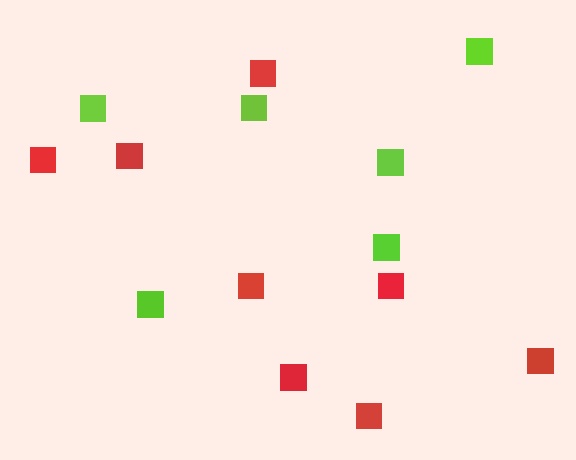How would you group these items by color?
There are 2 groups: one group of red squares (8) and one group of lime squares (6).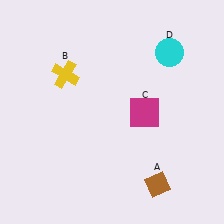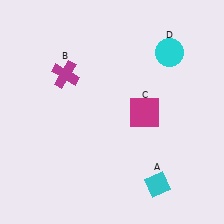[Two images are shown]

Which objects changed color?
A changed from brown to cyan. B changed from yellow to magenta.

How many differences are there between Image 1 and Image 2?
There are 2 differences between the two images.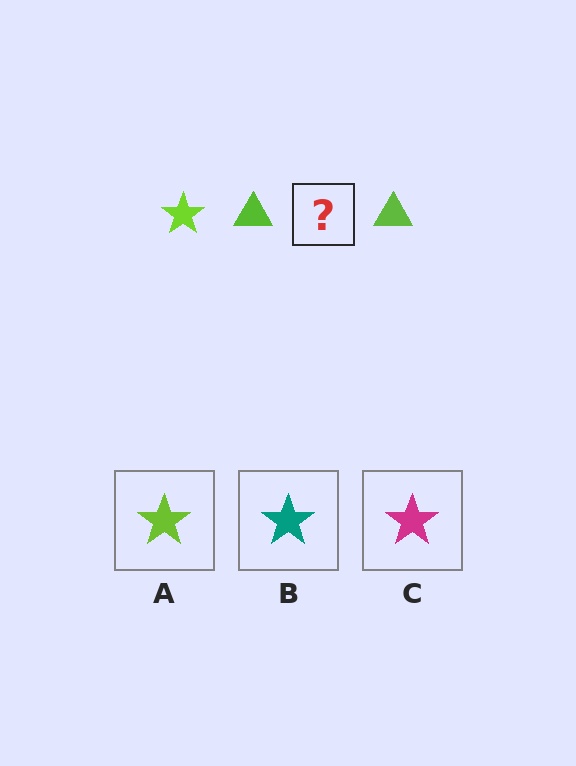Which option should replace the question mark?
Option A.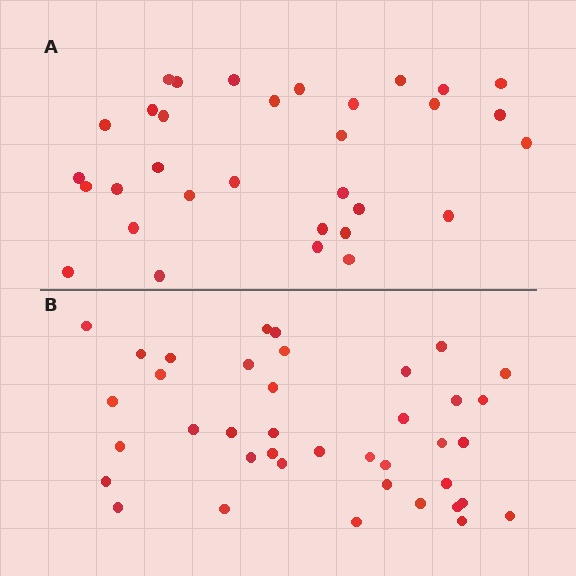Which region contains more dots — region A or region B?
Region B (the bottom region) has more dots.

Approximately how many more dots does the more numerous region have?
Region B has roughly 8 or so more dots than region A.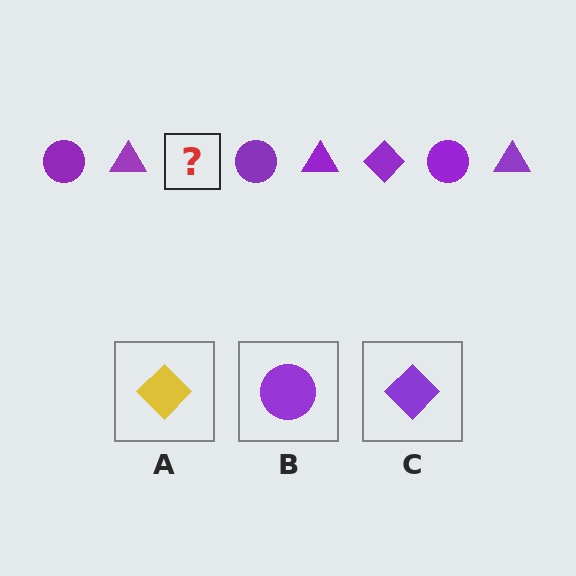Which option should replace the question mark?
Option C.